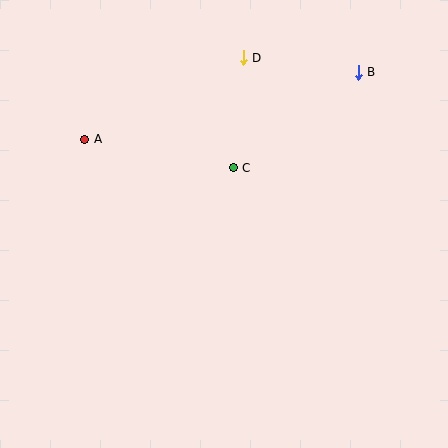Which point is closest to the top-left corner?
Point A is closest to the top-left corner.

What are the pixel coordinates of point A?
Point A is at (85, 139).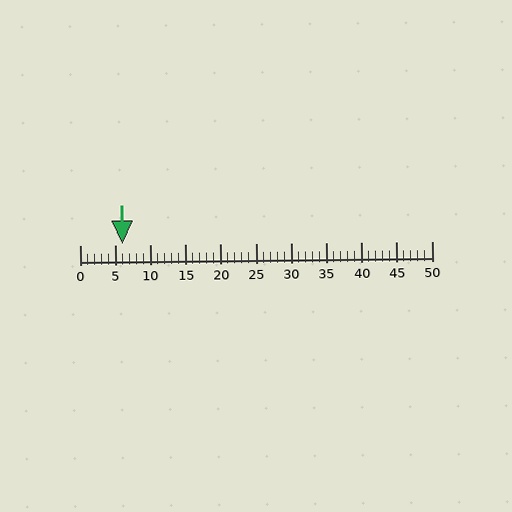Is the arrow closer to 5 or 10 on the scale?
The arrow is closer to 5.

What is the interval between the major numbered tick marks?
The major tick marks are spaced 5 units apart.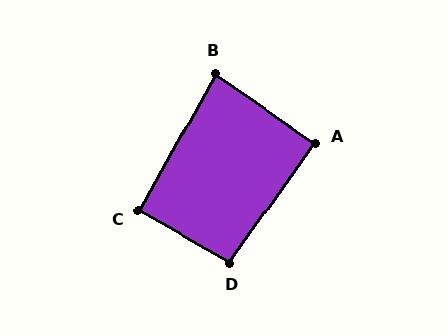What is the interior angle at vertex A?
Approximately 89 degrees (approximately right).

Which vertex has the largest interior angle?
D, at approximately 96 degrees.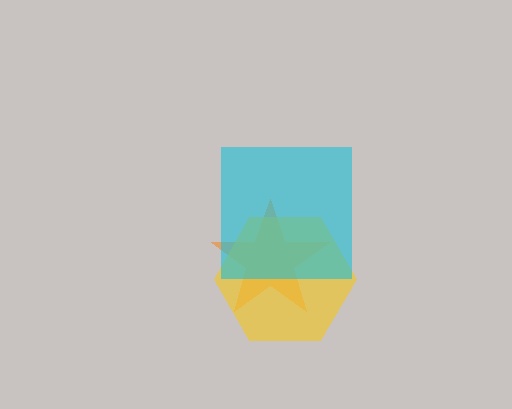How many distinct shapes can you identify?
There are 3 distinct shapes: an orange star, a yellow hexagon, a cyan square.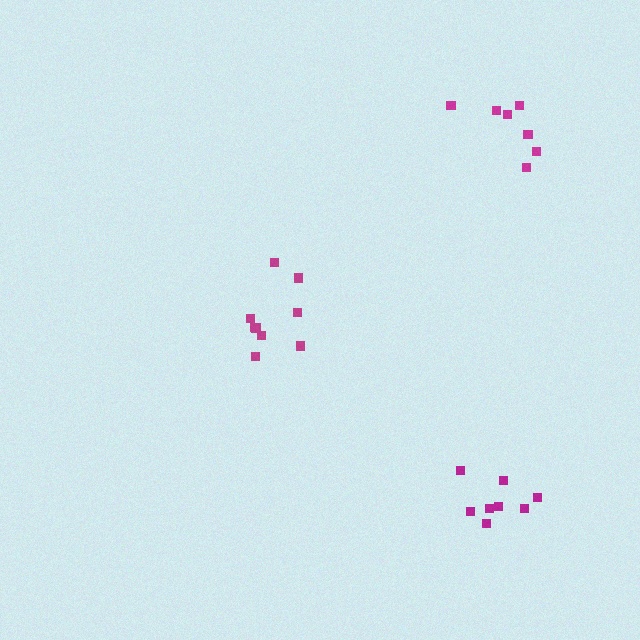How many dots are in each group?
Group 1: 8 dots, Group 2: 9 dots, Group 3: 7 dots (24 total).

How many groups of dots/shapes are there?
There are 3 groups.